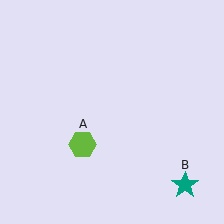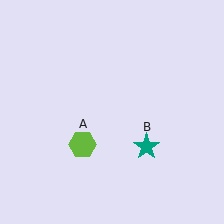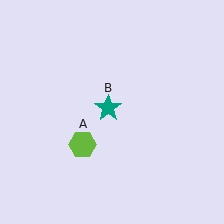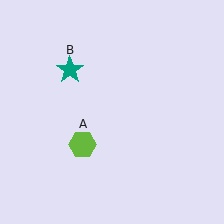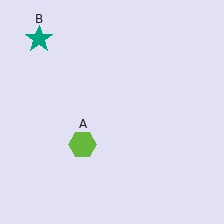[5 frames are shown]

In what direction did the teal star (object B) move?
The teal star (object B) moved up and to the left.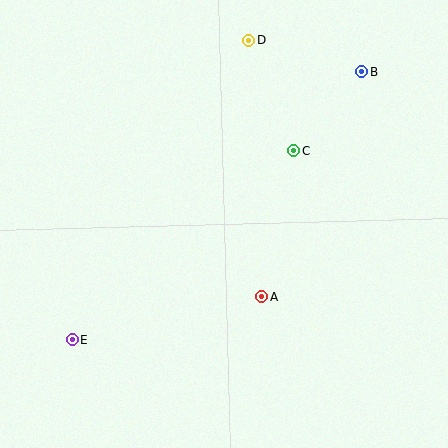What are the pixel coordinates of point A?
Point A is at (262, 297).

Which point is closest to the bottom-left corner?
Point E is closest to the bottom-left corner.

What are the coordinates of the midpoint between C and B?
The midpoint between C and B is at (328, 111).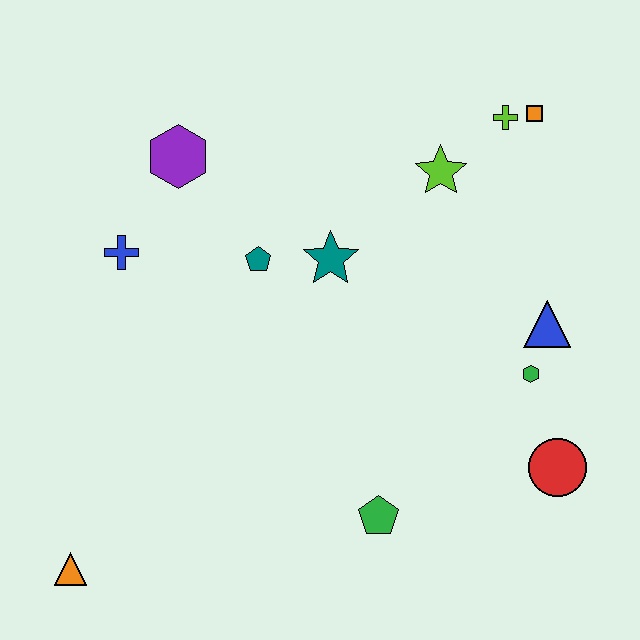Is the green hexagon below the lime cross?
Yes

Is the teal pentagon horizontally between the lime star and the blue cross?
Yes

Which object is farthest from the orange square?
The orange triangle is farthest from the orange square.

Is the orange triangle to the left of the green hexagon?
Yes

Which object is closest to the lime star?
The lime cross is closest to the lime star.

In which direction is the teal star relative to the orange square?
The teal star is to the left of the orange square.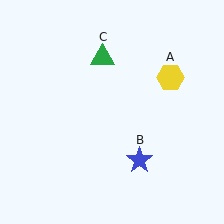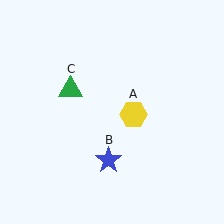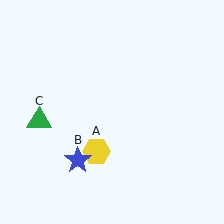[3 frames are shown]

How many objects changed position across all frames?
3 objects changed position: yellow hexagon (object A), blue star (object B), green triangle (object C).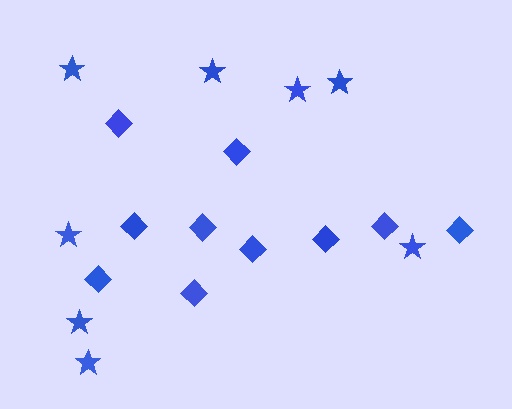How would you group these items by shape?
There are 2 groups: one group of stars (8) and one group of diamonds (10).